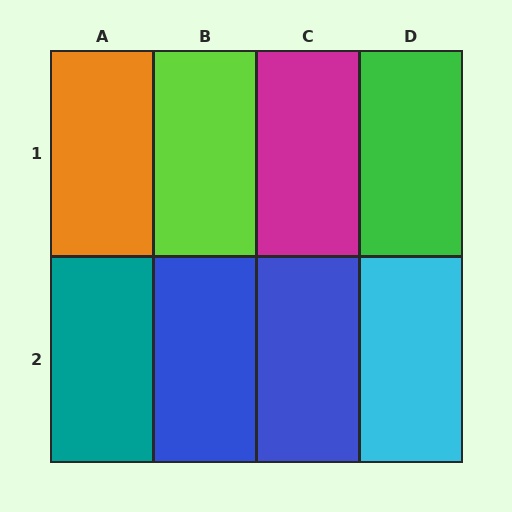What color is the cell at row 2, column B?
Blue.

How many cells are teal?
1 cell is teal.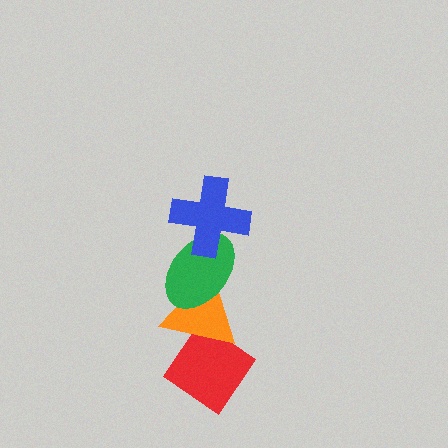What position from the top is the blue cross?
The blue cross is 1st from the top.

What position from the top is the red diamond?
The red diamond is 4th from the top.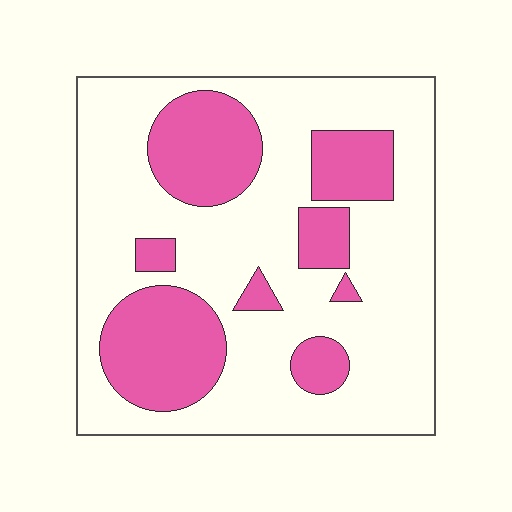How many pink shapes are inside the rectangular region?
8.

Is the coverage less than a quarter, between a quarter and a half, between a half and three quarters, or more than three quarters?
Between a quarter and a half.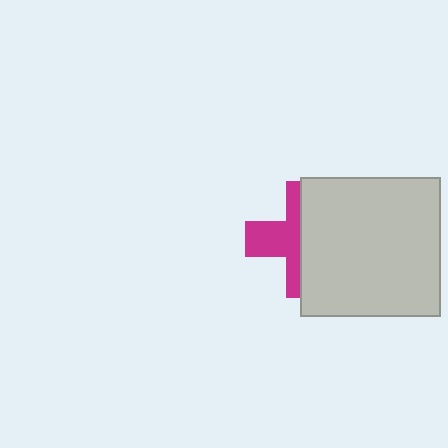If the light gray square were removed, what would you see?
You would see the complete magenta cross.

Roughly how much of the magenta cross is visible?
A small part of it is visible (roughly 43%).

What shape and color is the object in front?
The object in front is a light gray square.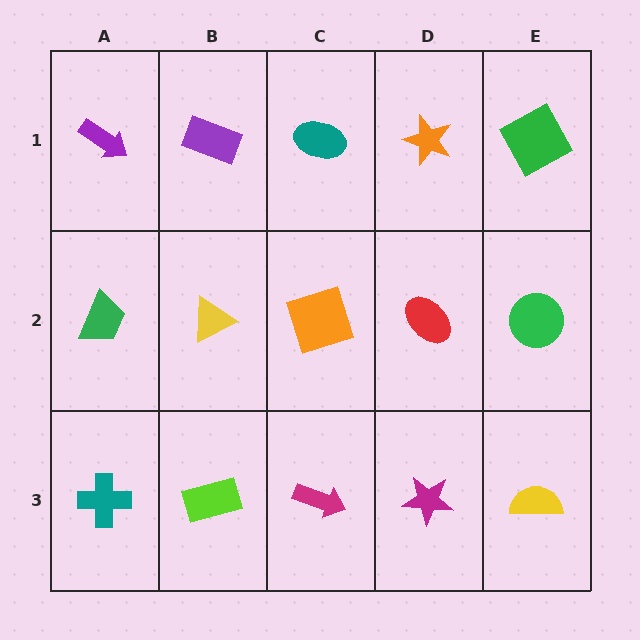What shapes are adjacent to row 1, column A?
A green trapezoid (row 2, column A), a purple rectangle (row 1, column B).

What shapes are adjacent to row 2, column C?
A teal ellipse (row 1, column C), a magenta arrow (row 3, column C), a yellow triangle (row 2, column B), a red ellipse (row 2, column D).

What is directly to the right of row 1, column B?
A teal ellipse.